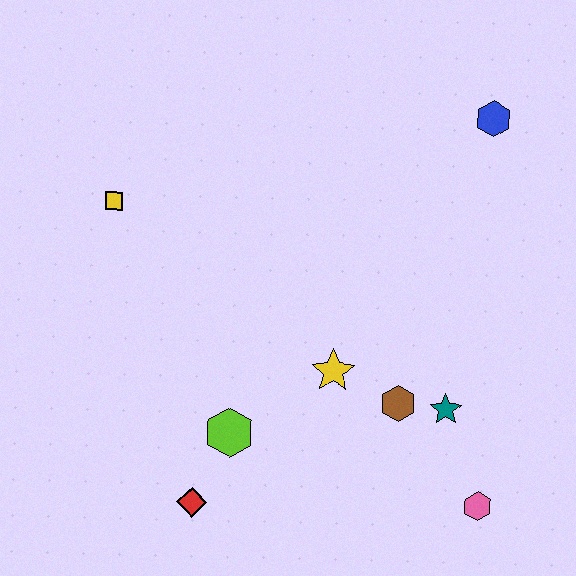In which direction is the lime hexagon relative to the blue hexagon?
The lime hexagon is below the blue hexagon.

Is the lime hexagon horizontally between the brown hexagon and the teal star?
No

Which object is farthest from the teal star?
The yellow square is farthest from the teal star.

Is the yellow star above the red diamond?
Yes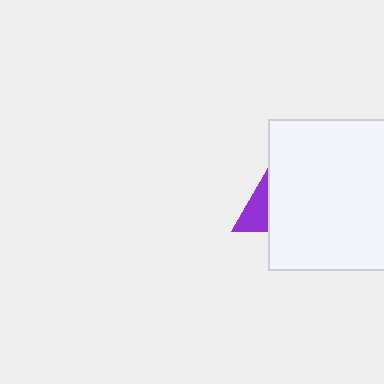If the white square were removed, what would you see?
You would see the complete purple triangle.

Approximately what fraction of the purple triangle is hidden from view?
Roughly 66% of the purple triangle is hidden behind the white square.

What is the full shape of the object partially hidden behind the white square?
The partially hidden object is a purple triangle.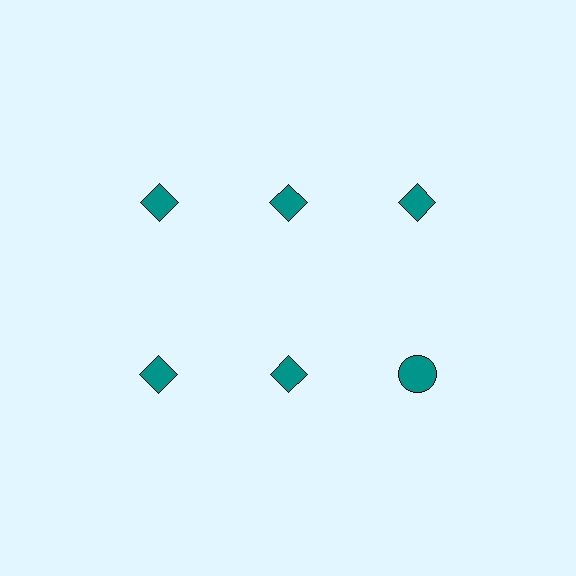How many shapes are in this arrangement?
There are 6 shapes arranged in a grid pattern.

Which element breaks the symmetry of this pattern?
The teal circle in the second row, center column breaks the symmetry. All other shapes are teal diamonds.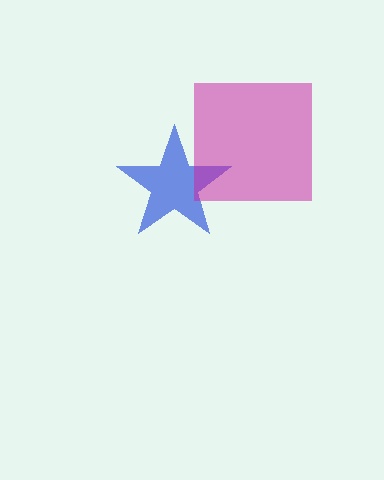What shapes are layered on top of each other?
The layered shapes are: a blue star, a magenta square.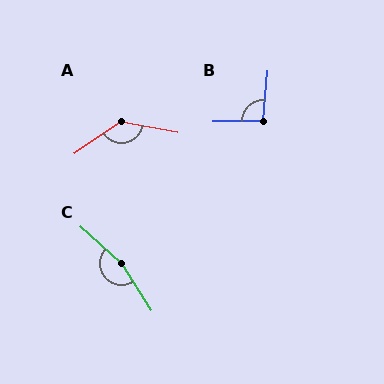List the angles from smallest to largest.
B (95°), A (135°), C (165°).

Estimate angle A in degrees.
Approximately 135 degrees.